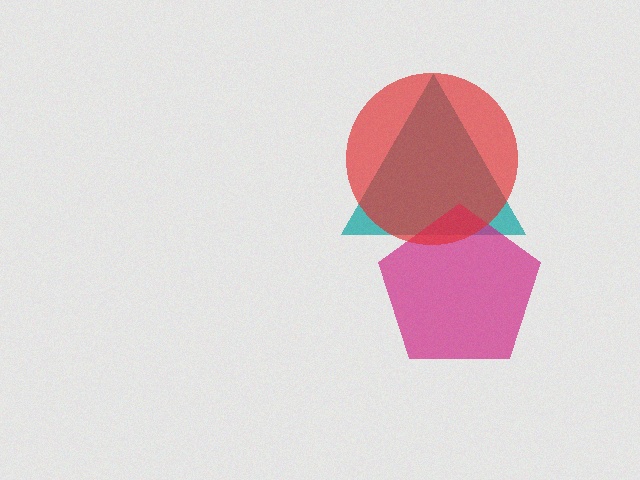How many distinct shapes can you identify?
There are 3 distinct shapes: a teal triangle, a magenta pentagon, a red circle.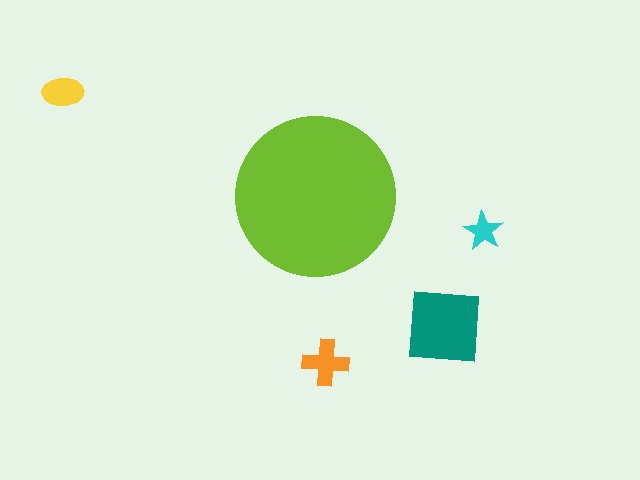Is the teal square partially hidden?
No, the teal square is fully visible.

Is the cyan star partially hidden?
No, the cyan star is fully visible.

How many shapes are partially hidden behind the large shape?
0 shapes are partially hidden.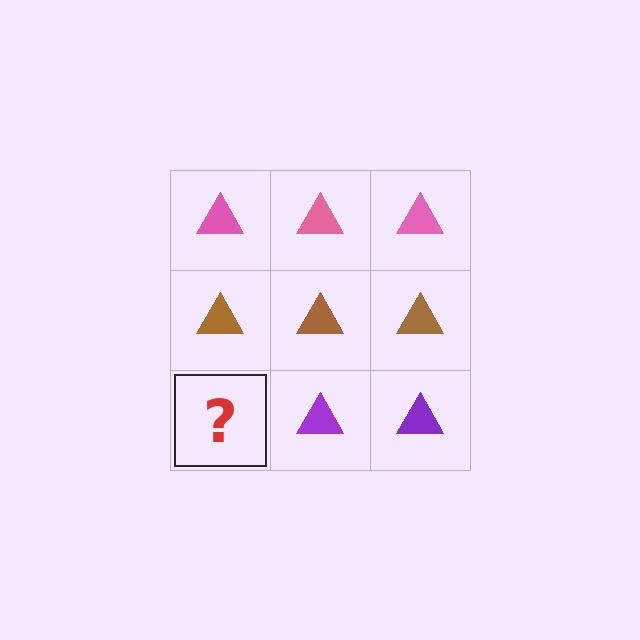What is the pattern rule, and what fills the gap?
The rule is that each row has a consistent color. The gap should be filled with a purple triangle.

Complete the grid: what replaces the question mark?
The question mark should be replaced with a purple triangle.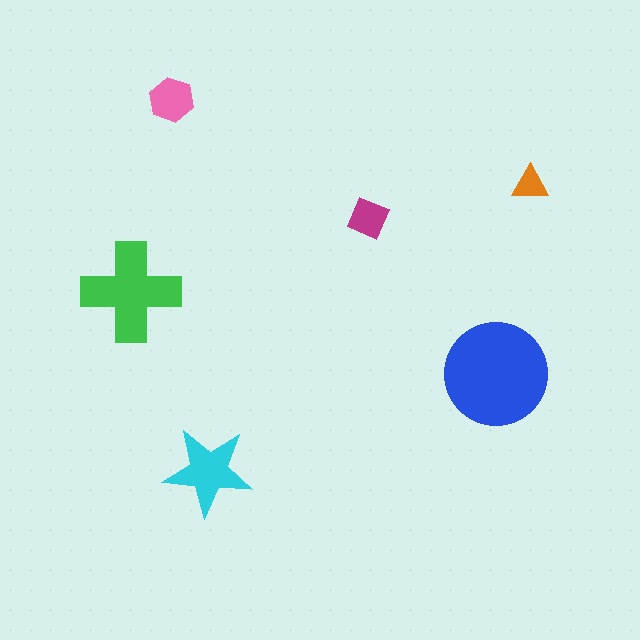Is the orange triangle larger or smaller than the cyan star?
Smaller.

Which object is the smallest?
The orange triangle.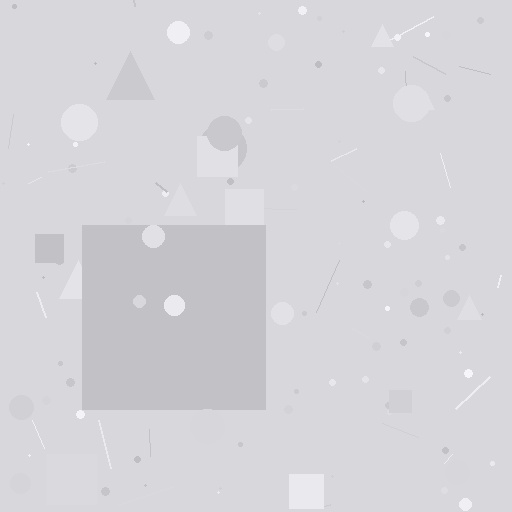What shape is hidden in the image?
A square is hidden in the image.